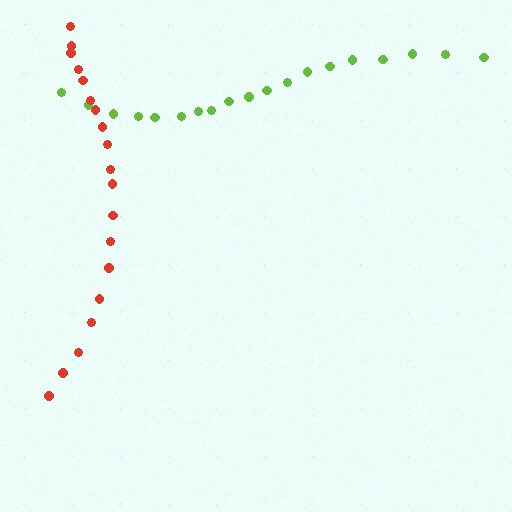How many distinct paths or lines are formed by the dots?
There are 2 distinct paths.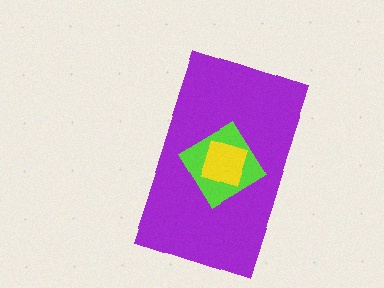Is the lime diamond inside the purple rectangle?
Yes.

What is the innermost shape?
The yellow square.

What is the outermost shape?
The purple rectangle.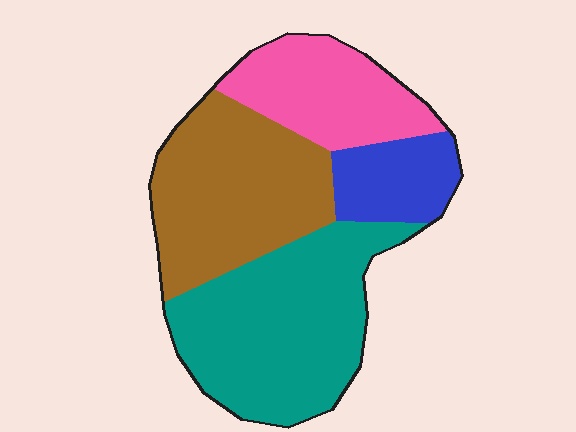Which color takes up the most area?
Teal, at roughly 35%.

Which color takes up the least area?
Blue, at roughly 10%.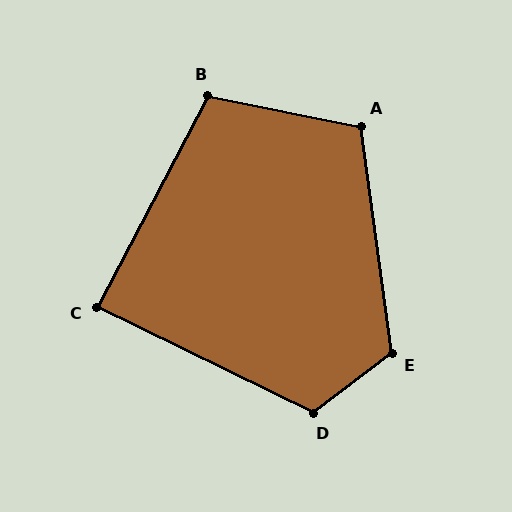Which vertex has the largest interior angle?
E, at approximately 120 degrees.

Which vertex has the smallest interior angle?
C, at approximately 88 degrees.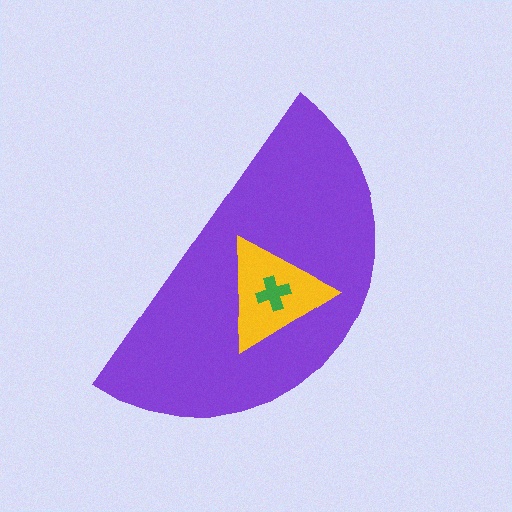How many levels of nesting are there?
3.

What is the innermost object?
The green cross.